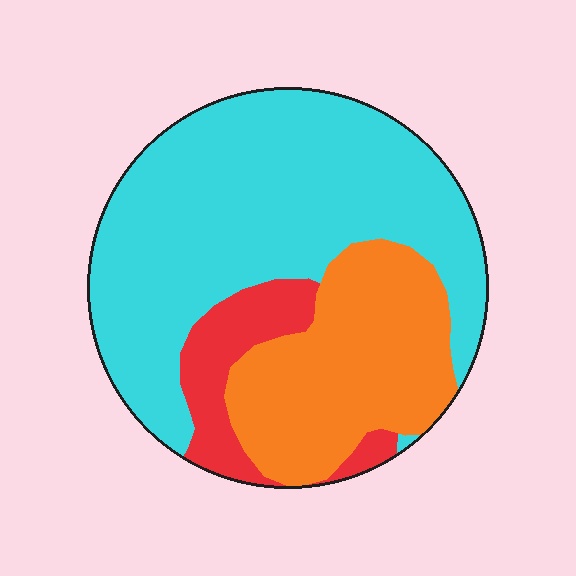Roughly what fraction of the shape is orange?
Orange takes up between a sixth and a third of the shape.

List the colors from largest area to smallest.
From largest to smallest: cyan, orange, red.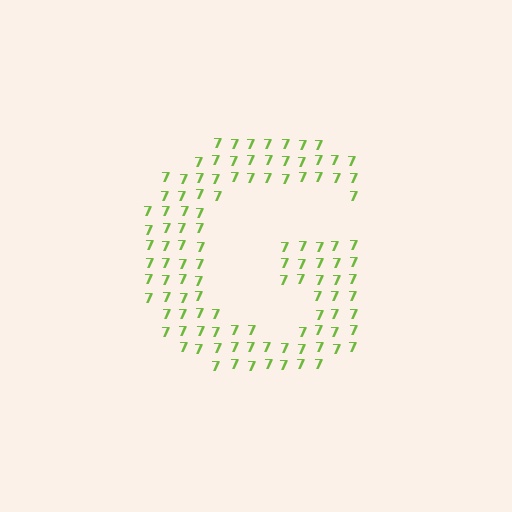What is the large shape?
The large shape is the letter G.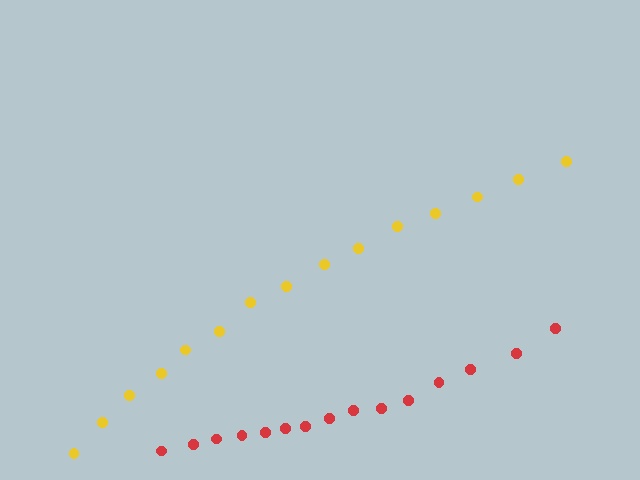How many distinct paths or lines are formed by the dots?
There are 2 distinct paths.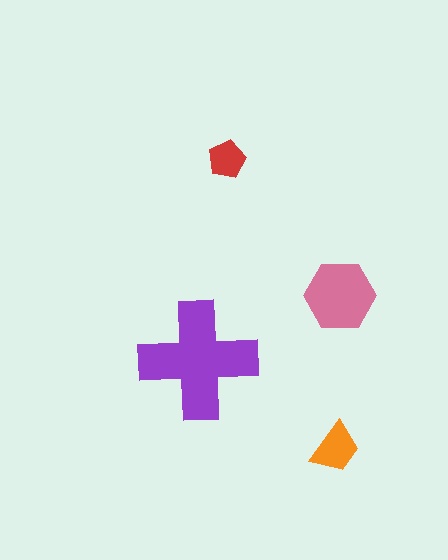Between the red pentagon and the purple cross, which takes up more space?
The purple cross.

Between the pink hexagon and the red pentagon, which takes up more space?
The pink hexagon.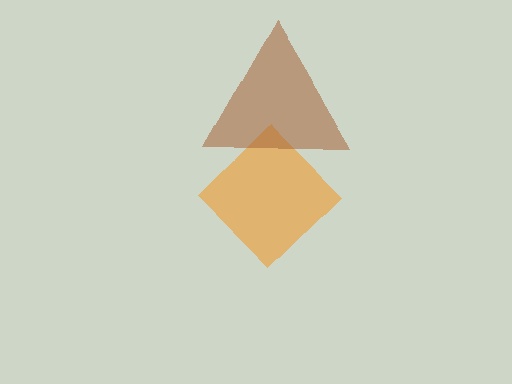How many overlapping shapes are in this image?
There are 2 overlapping shapes in the image.